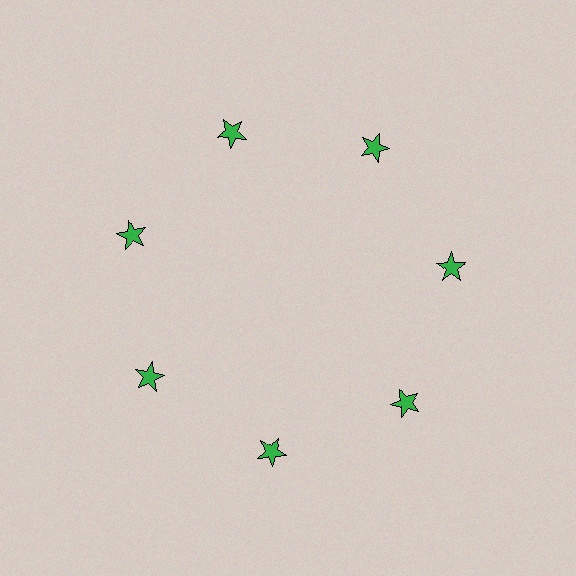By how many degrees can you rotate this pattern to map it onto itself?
The pattern maps onto itself every 51 degrees of rotation.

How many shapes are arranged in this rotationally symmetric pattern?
There are 7 shapes, arranged in 7 groups of 1.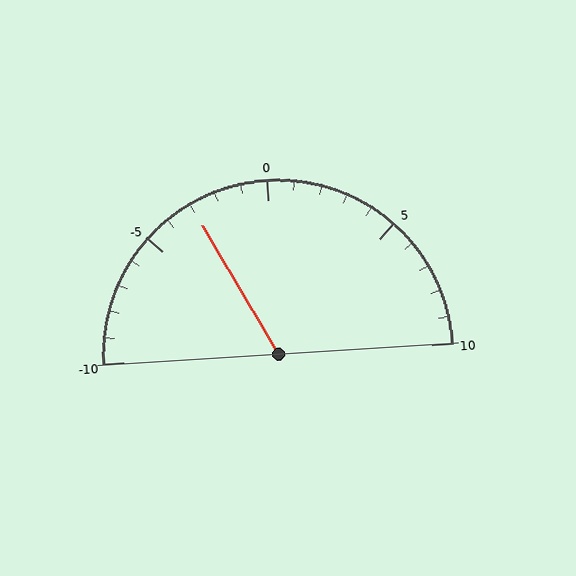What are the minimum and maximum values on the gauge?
The gauge ranges from -10 to 10.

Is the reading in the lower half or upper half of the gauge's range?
The reading is in the lower half of the range (-10 to 10).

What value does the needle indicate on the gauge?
The needle indicates approximately -3.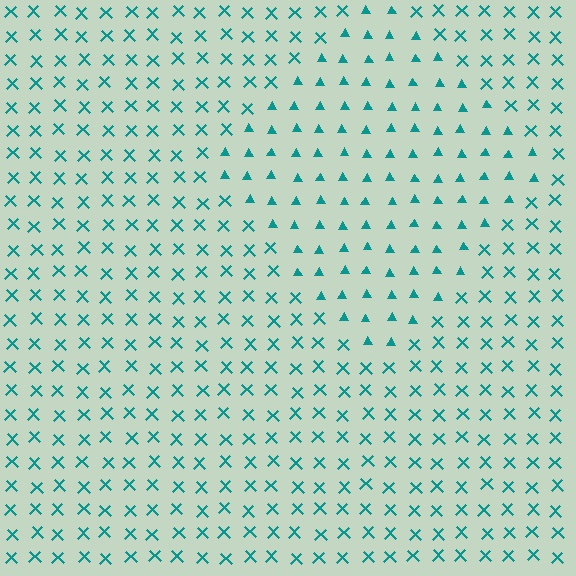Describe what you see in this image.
The image is filled with small teal elements arranged in a uniform grid. A diamond-shaped region contains triangles, while the surrounding area contains X marks. The boundary is defined purely by the change in element shape.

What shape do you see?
I see a diamond.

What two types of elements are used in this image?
The image uses triangles inside the diamond region and X marks outside it.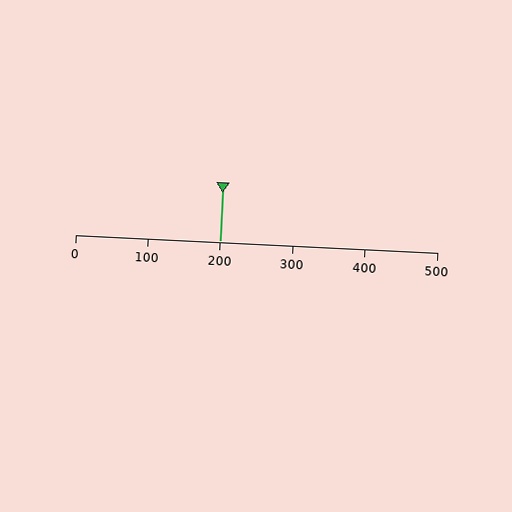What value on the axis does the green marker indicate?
The marker indicates approximately 200.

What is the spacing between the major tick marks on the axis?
The major ticks are spaced 100 apart.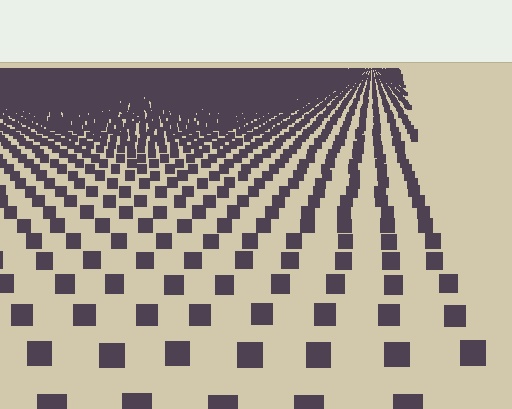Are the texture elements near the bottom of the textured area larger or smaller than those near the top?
Larger. Near the bottom, elements are closer to the viewer and appear at a bigger on-screen size.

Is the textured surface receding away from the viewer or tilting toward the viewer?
The surface is receding away from the viewer. Texture elements get smaller and denser toward the top.